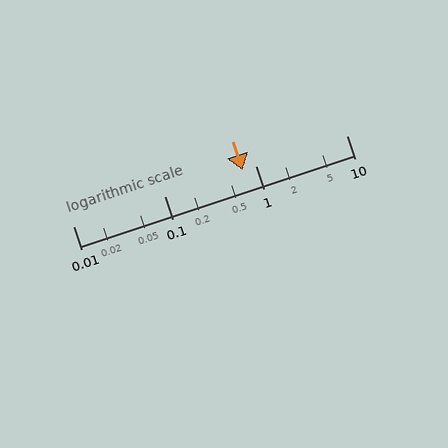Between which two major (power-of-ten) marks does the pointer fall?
The pointer is between 0.1 and 1.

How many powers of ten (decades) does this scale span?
The scale spans 3 decades, from 0.01 to 10.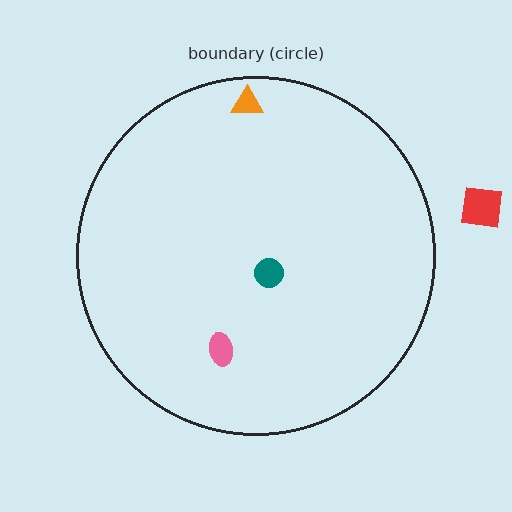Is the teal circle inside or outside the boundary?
Inside.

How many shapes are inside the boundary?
3 inside, 1 outside.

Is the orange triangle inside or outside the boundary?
Inside.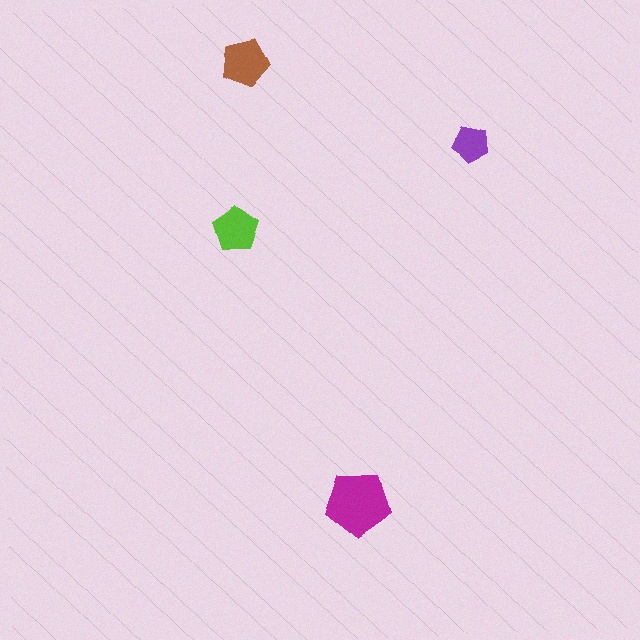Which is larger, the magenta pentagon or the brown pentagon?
The magenta one.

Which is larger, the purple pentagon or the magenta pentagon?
The magenta one.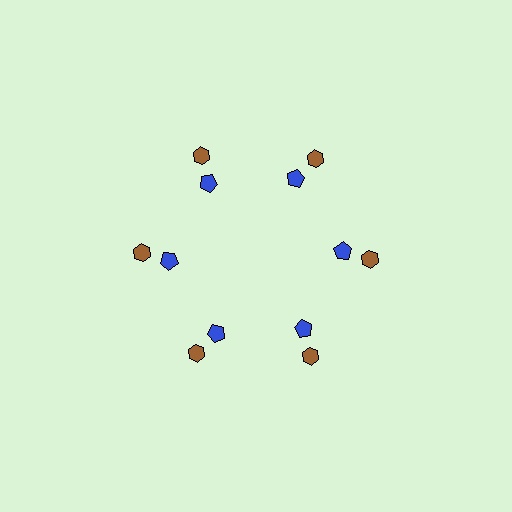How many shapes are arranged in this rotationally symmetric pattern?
There are 12 shapes, arranged in 6 groups of 2.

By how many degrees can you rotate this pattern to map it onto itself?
The pattern maps onto itself every 60 degrees of rotation.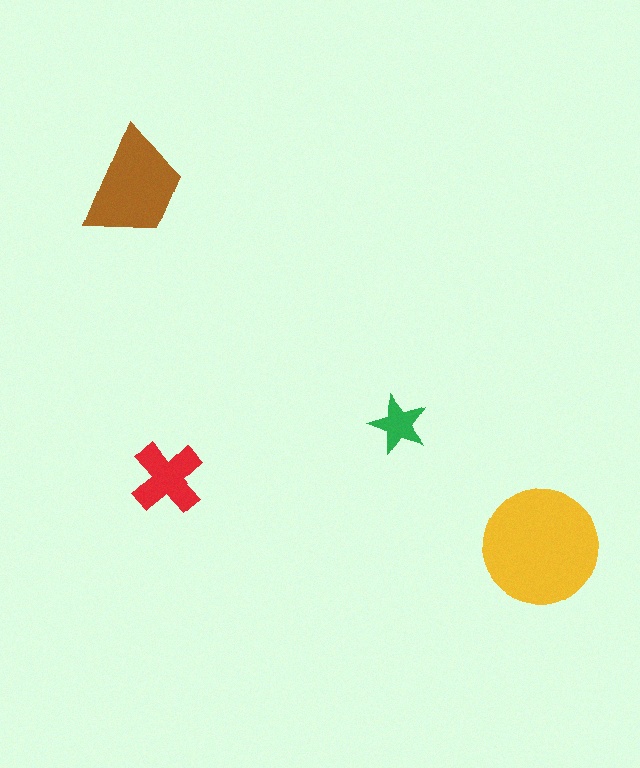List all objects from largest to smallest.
The yellow circle, the brown trapezoid, the red cross, the green star.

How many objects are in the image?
There are 4 objects in the image.